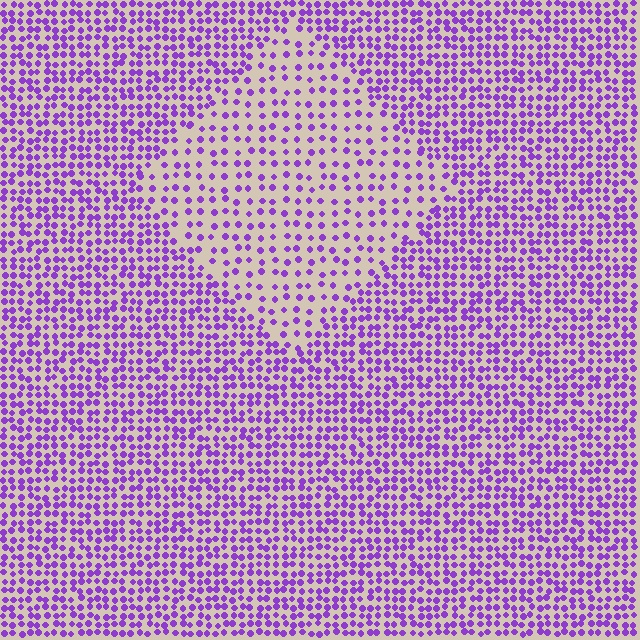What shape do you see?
I see a diamond.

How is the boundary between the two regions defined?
The boundary is defined by a change in element density (approximately 2.0x ratio). All elements are the same color, size, and shape.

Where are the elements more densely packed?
The elements are more densely packed outside the diamond boundary.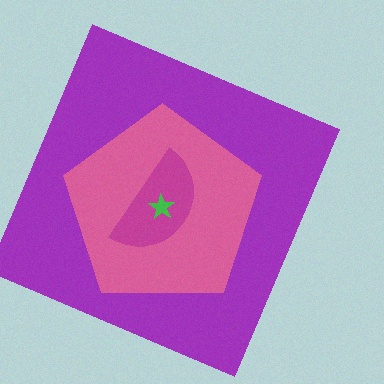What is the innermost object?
The green star.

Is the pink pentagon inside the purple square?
Yes.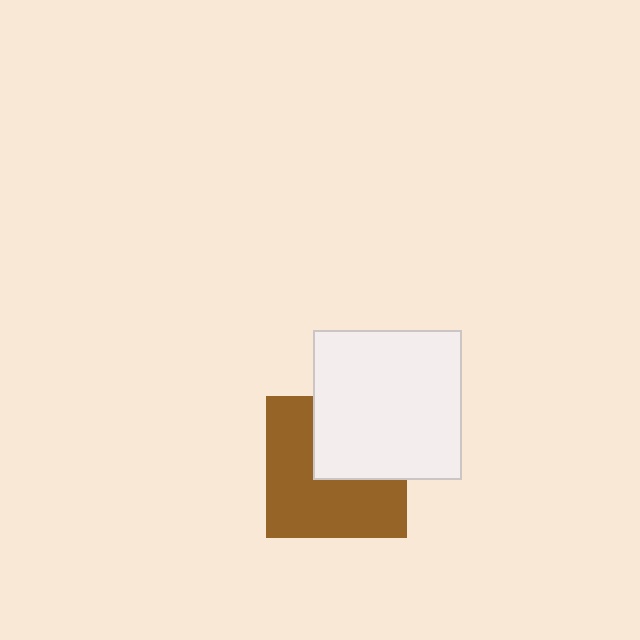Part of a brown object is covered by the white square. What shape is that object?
It is a square.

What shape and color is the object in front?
The object in front is a white square.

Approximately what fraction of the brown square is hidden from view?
Roughly 39% of the brown square is hidden behind the white square.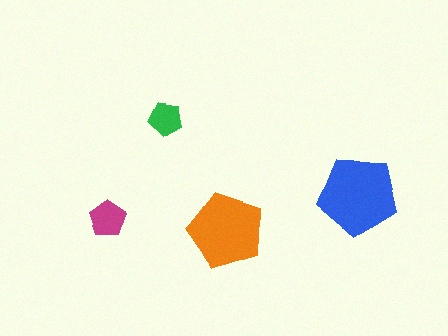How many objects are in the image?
There are 4 objects in the image.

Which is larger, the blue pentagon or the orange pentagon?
The blue one.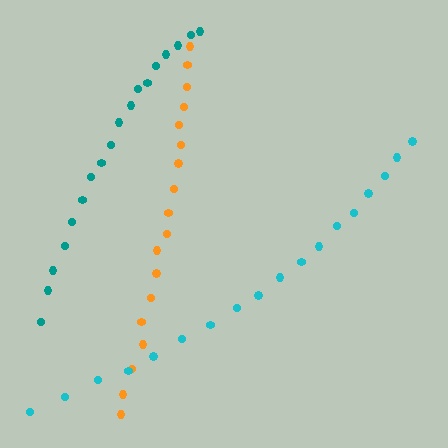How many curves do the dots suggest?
There are 3 distinct paths.